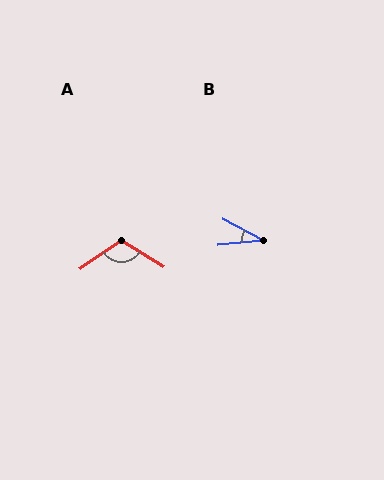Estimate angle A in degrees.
Approximately 114 degrees.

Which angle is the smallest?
B, at approximately 33 degrees.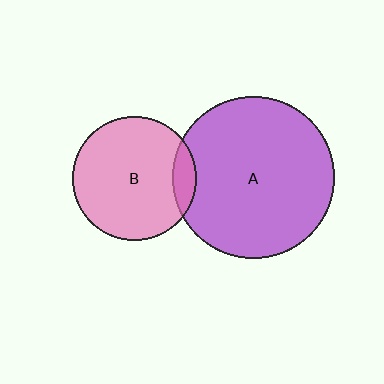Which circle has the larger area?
Circle A (purple).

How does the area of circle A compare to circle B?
Approximately 1.7 times.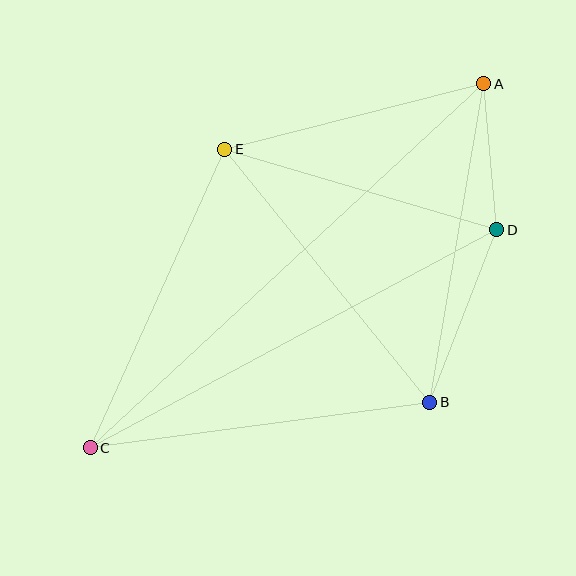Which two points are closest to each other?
Points A and D are closest to each other.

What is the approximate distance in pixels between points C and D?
The distance between C and D is approximately 461 pixels.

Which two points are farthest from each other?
Points A and C are farthest from each other.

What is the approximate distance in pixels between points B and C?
The distance between B and C is approximately 342 pixels.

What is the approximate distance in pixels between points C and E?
The distance between C and E is approximately 327 pixels.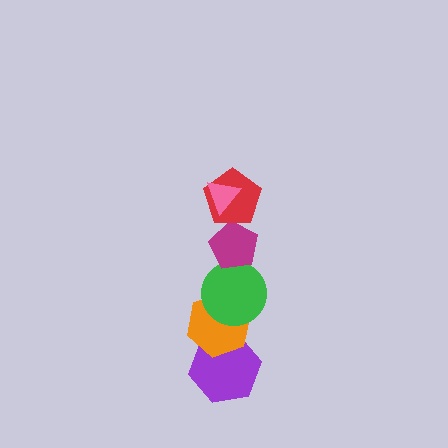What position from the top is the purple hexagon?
The purple hexagon is 6th from the top.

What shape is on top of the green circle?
The magenta pentagon is on top of the green circle.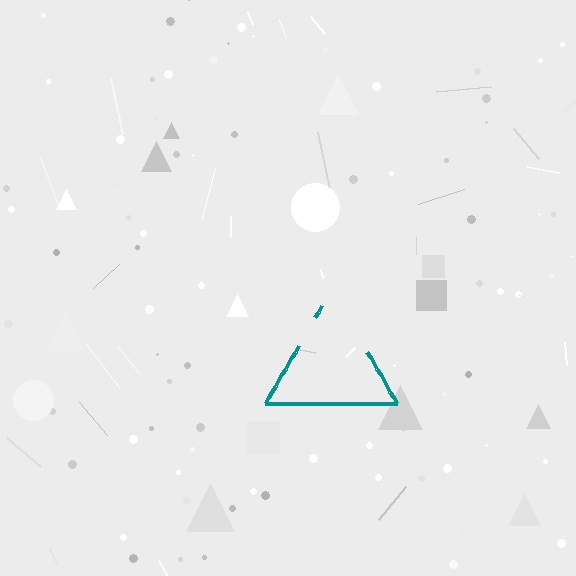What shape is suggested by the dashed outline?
The dashed outline suggests a triangle.